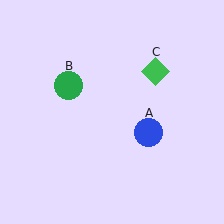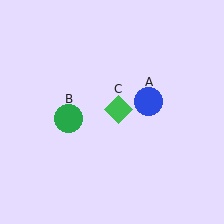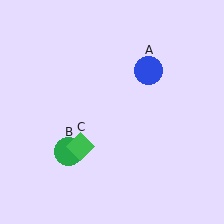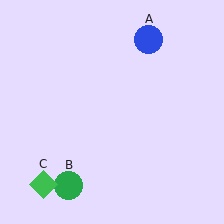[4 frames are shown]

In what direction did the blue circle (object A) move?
The blue circle (object A) moved up.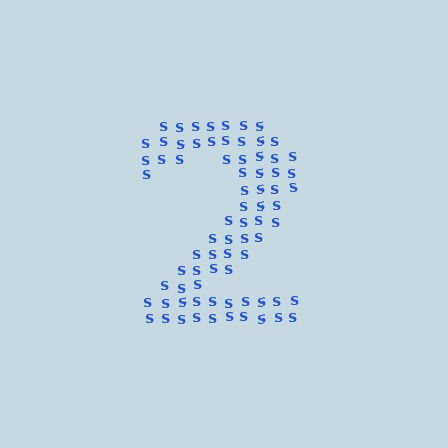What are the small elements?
The small elements are letter S's.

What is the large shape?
The large shape is the digit 2.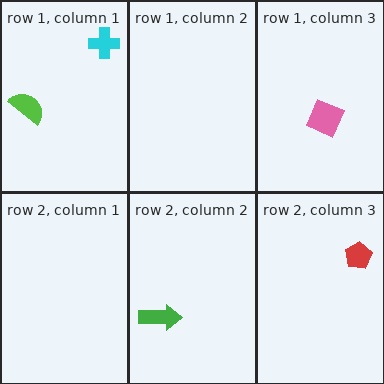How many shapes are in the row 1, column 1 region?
2.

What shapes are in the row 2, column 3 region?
The red pentagon.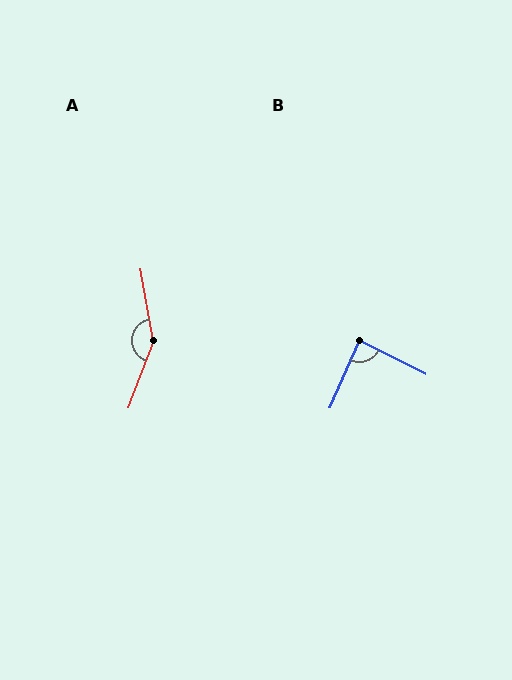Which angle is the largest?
A, at approximately 150 degrees.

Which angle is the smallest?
B, at approximately 87 degrees.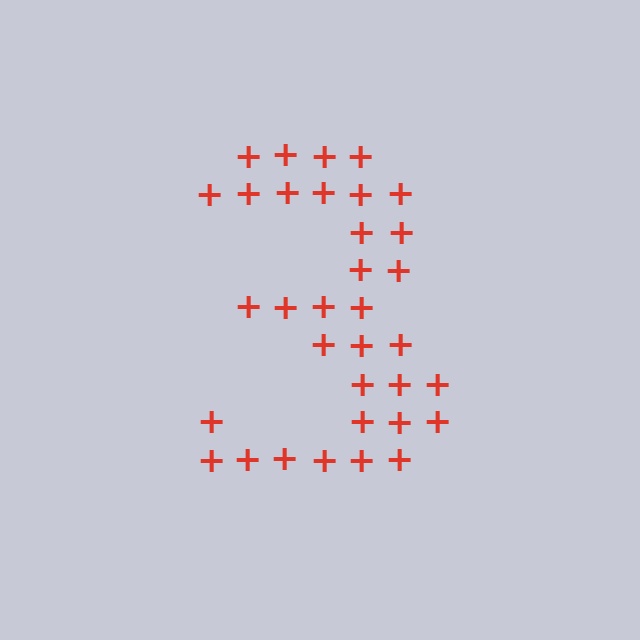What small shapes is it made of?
It is made of small plus signs.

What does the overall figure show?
The overall figure shows the digit 3.